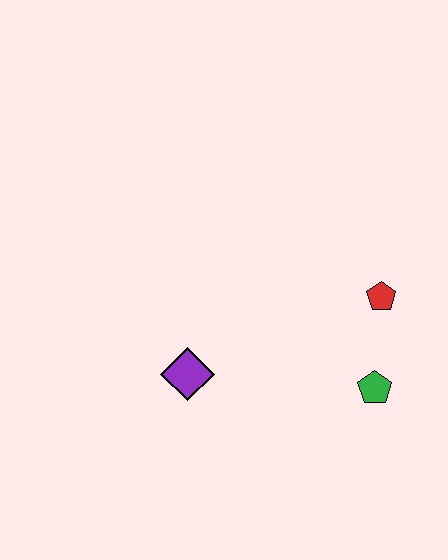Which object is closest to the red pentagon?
The green pentagon is closest to the red pentagon.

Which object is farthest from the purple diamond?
The red pentagon is farthest from the purple diamond.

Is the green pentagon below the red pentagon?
Yes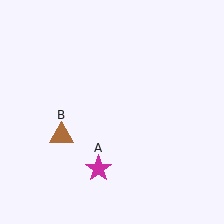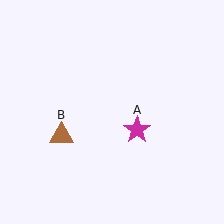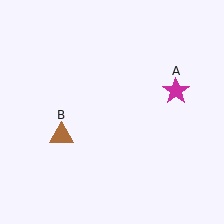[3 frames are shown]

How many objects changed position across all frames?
1 object changed position: magenta star (object A).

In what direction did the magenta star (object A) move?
The magenta star (object A) moved up and to the right.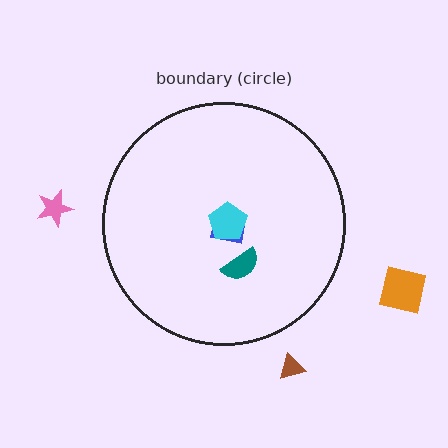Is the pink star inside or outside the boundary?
Outside.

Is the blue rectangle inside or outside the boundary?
Inside.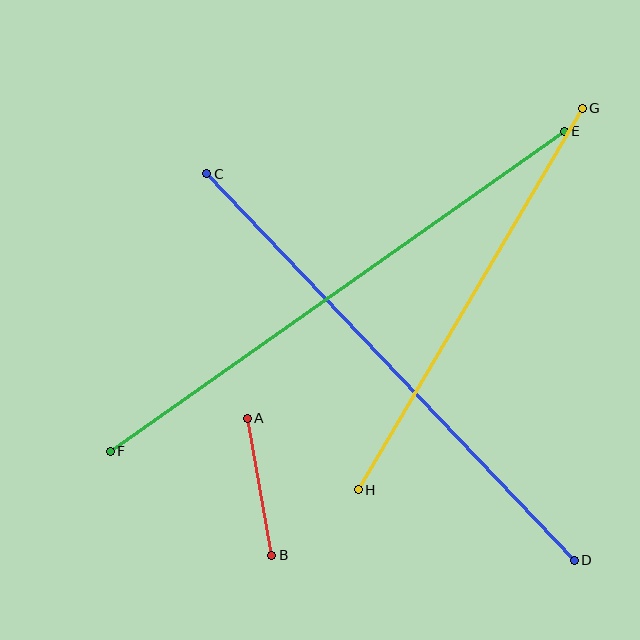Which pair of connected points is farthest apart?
Points E and F are farthest apart.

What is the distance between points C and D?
The distance is approximately 534 pixels.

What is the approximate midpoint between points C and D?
The midpoint is at approximately (390, 367) pixels.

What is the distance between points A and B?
The distance is approximately 139 pixels.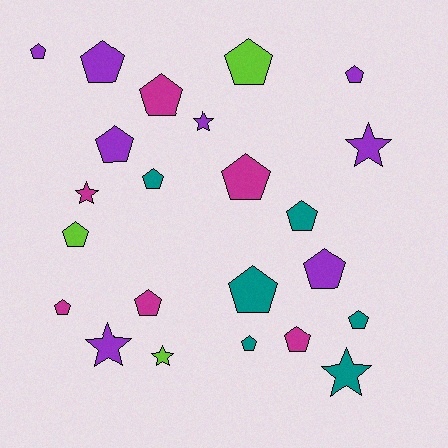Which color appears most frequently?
Purple, with 8 objects.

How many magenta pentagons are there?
There are 5 magenta pentagons.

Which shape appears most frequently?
Pentagon, with 17 objects.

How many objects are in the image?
There are 23 objects.